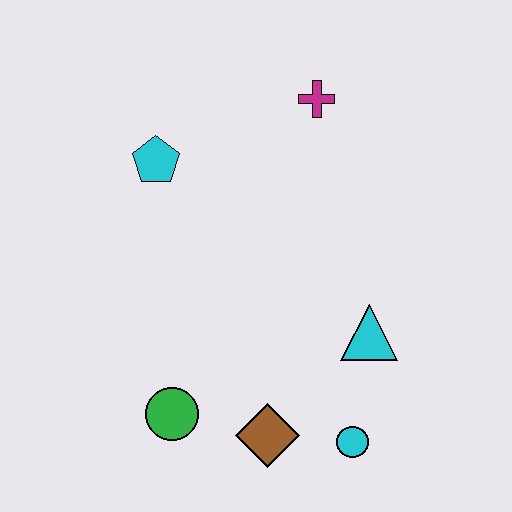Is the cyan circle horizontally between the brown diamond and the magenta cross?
No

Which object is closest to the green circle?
The brown diamond is closest to the green circle.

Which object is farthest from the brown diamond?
The magenta cross is farthest from the brown diamond.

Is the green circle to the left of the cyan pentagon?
No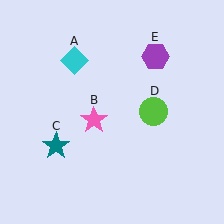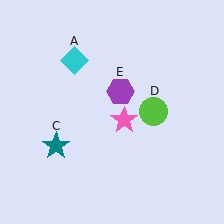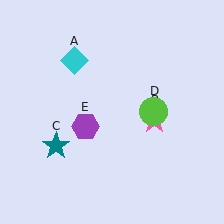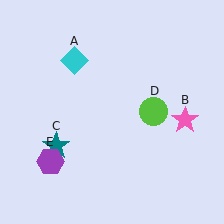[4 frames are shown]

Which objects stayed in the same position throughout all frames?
Cyan diamond (object A) and teal star (object C) and lime circle (object D) remained stationary.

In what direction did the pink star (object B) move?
The pink star (object B) moved right.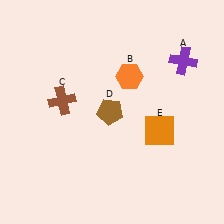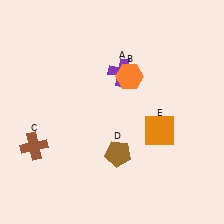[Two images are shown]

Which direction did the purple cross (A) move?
The purple cross (A) moved left.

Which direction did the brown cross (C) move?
The brown cross (C) moved down.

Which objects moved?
The objects that moved are: the purple cross (A), the brown cross (C), the brown pentagon (D).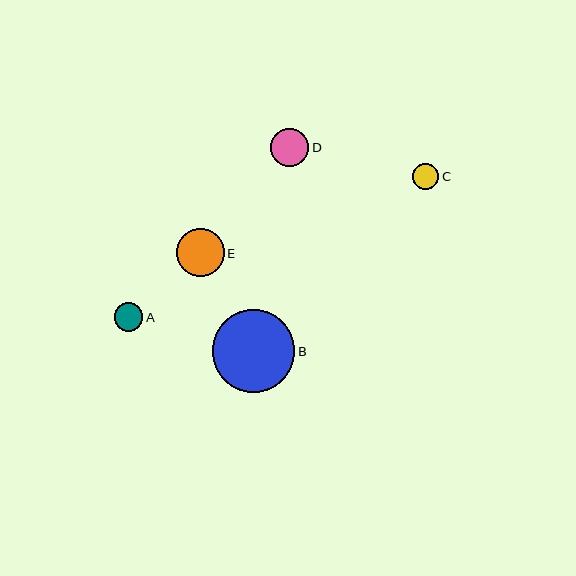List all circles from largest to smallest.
From largest to smallest: B, E, D, A, C.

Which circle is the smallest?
Circle C is the smallest with a size of approximately 26 pixels.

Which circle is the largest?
Circle B is the largest with a size of approximately 83 pixels.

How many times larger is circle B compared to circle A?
Circle B is approximately 2.9 times the size of circle A.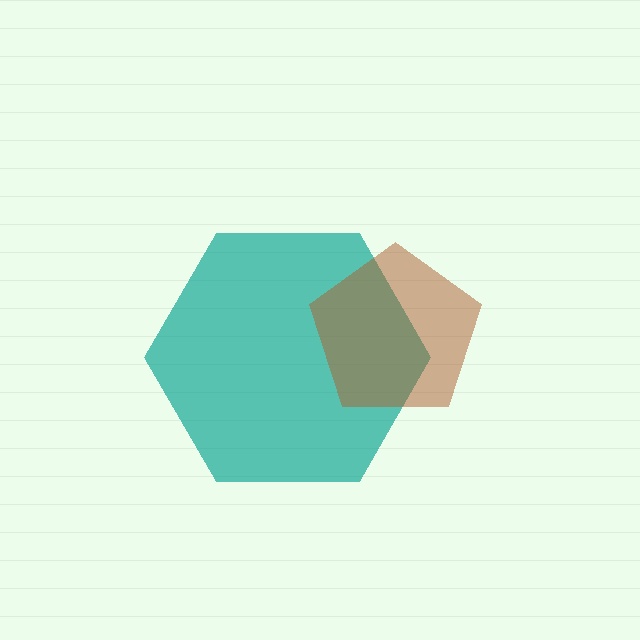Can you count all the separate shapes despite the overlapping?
Yes, there are 2 separate shapes.